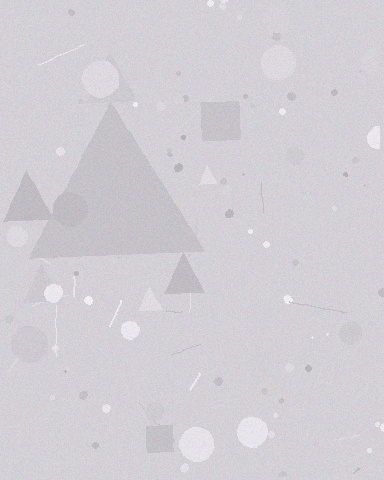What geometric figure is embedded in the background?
A triangle is embedded in the background.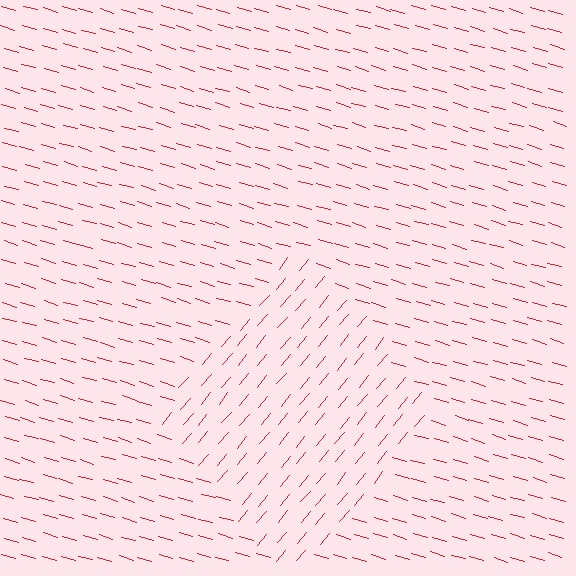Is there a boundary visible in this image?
Yes, there is a texture boundary formed by a change in line orientation.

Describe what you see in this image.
The image is filled with small red line segments. A diamond region in the image has lines oriented differently from the surrounding lines, creating a visible texture boundary.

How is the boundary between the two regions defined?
The boundary is defined purely by a change in line orientation (approximately 67 degrees difference). All lines are the same color and thickness.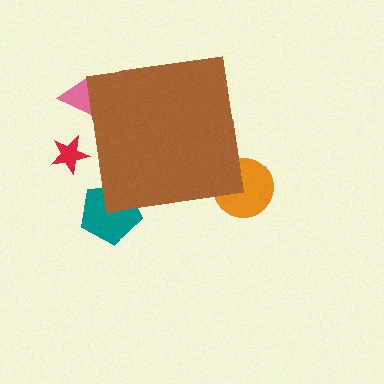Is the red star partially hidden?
Yes, the red star is partially hidden behind the brown square.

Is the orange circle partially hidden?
Yes, the orange circle is partially hidden behind the brown square.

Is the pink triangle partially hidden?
Yes, the pink triangle is partially hidden behind the brown square.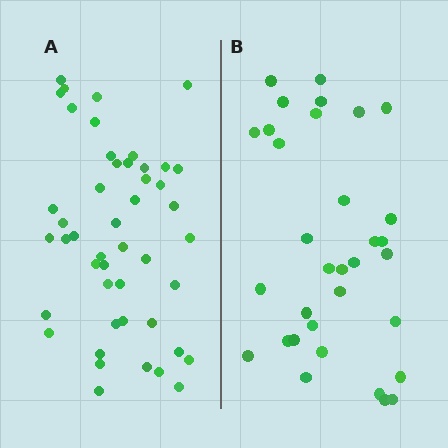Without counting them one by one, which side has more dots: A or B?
Region A (the left region) has more dots.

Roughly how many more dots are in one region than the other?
Region A has approximately 15 more dots than region B.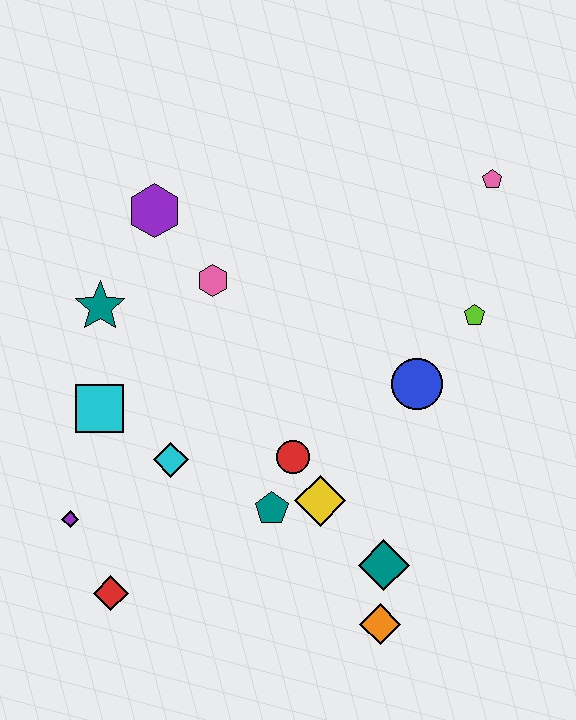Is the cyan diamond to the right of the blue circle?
No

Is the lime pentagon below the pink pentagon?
Yes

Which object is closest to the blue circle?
The lime pentagon is closest to the blue circle.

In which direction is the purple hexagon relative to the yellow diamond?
The purple hexagon is above the yellow diamond.